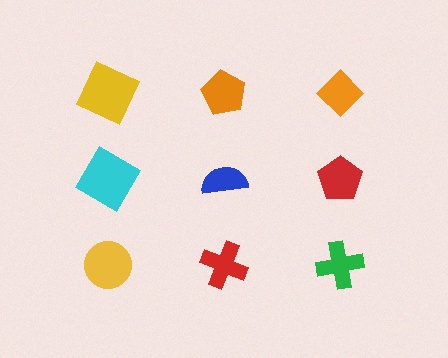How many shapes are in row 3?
3 shapes.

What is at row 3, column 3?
A green cross.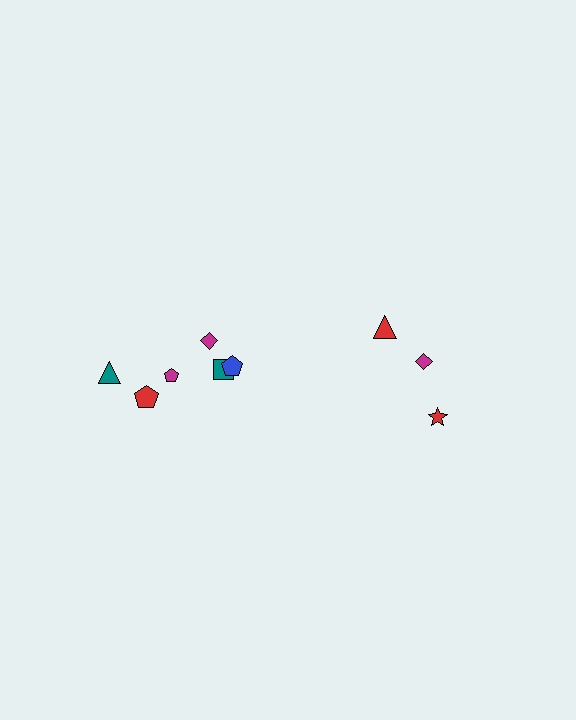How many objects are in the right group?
There are 3 objects.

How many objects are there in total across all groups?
There are 9 objects.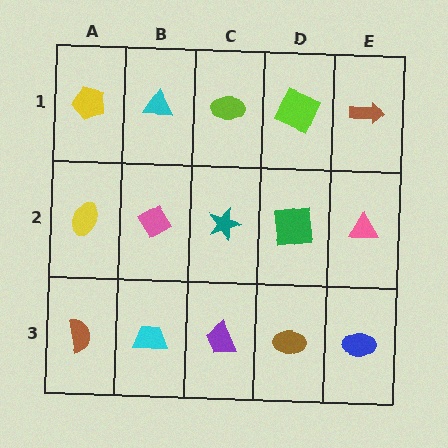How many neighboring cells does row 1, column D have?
3.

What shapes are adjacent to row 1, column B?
A pink diamond (row 2, column B), a yellow pentagon (row 1, column A), a lime ellipse (row 1, column C).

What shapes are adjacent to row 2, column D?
A lime square (row 1, column D), a brown ellipse (row 3, column D), a teal star (row 2, column C), a pink triangle (row 2, column E).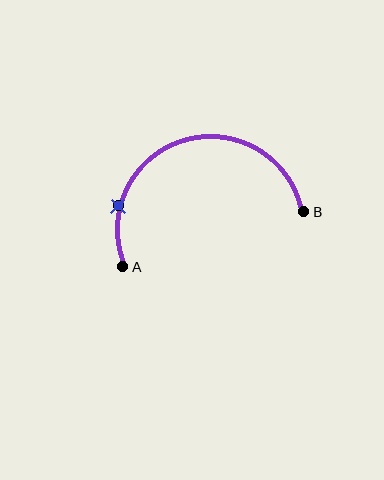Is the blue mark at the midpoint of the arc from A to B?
No. The blue mark lies on the arc but is closer to endpoint A. The arc midpoint would be at the point on the curve equidistant along the arc from both A and B.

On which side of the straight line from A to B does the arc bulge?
The arc bulges above the straight line connecting A and B.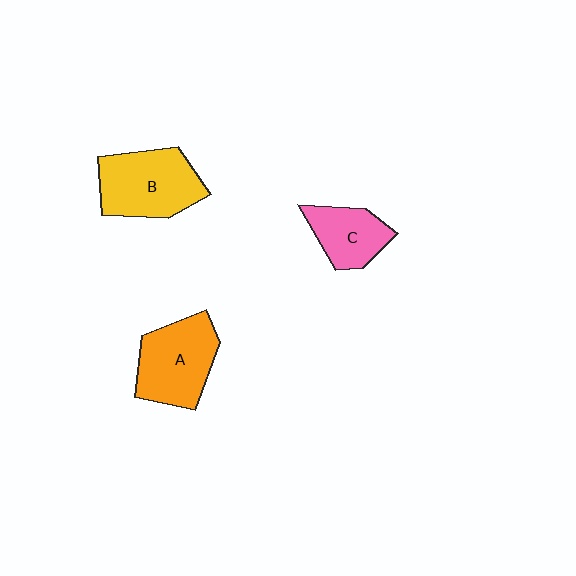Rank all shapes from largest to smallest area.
From largest to smallest: B (yellow), A (orange), C (pink).